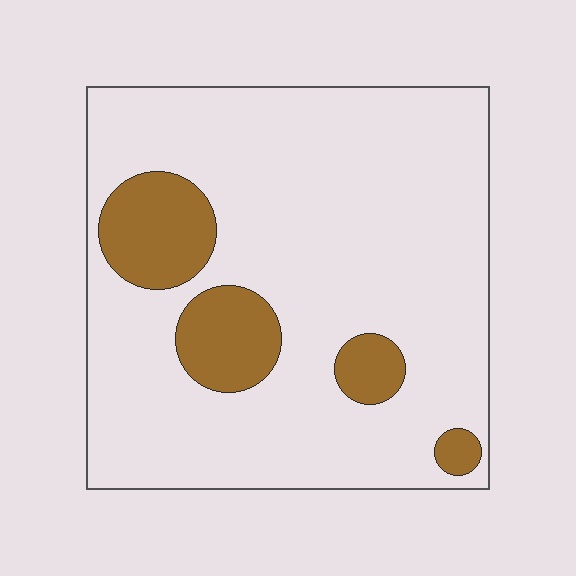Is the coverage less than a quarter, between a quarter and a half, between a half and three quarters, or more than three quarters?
Less than a quarter.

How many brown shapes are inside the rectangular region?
4.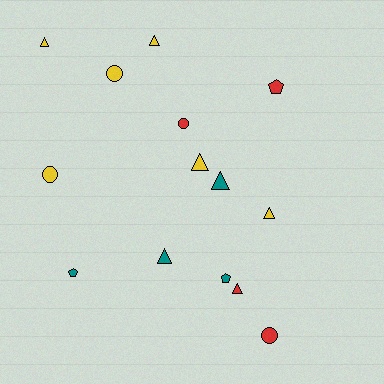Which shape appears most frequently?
Triangle, with 7 objects.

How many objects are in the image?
There are 14 objects.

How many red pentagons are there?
There is 1 red pentagon.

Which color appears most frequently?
Yellow, with 6 objects.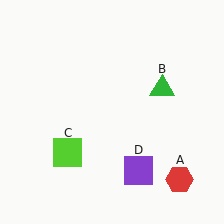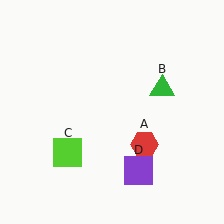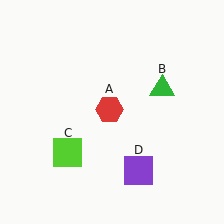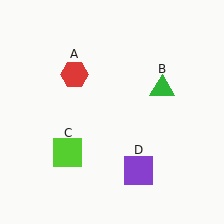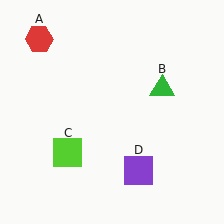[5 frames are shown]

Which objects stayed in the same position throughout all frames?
Green triangle (object B) and lime square (object C) and purple square (object D) remained stationary.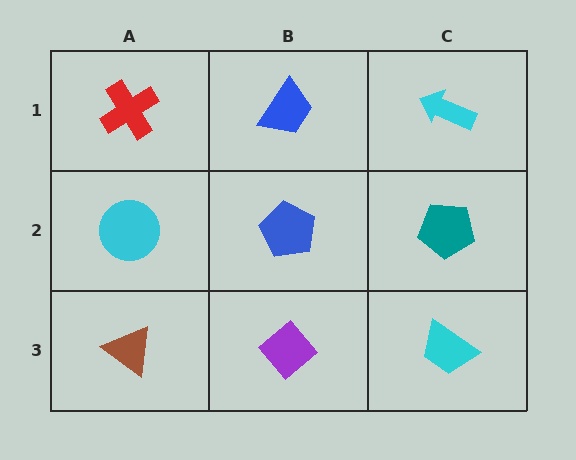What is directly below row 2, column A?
A brown triangle.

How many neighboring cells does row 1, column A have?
2.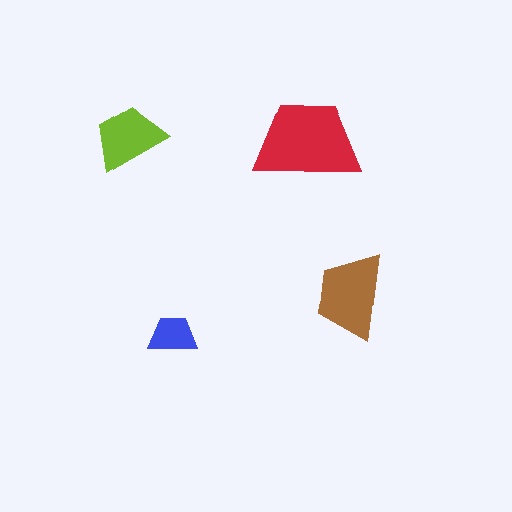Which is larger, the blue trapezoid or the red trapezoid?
The red one.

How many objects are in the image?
There are 4 objects in the image.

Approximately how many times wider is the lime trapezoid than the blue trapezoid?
About 1.5 times wider.